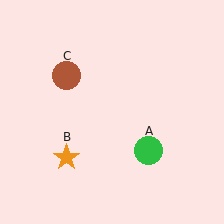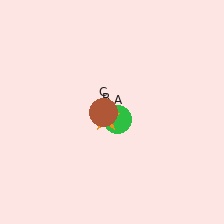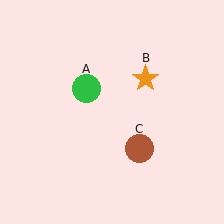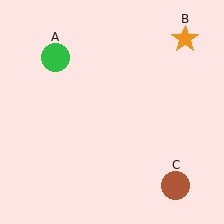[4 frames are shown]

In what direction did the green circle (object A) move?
The green circle (object A) moved up and to the left.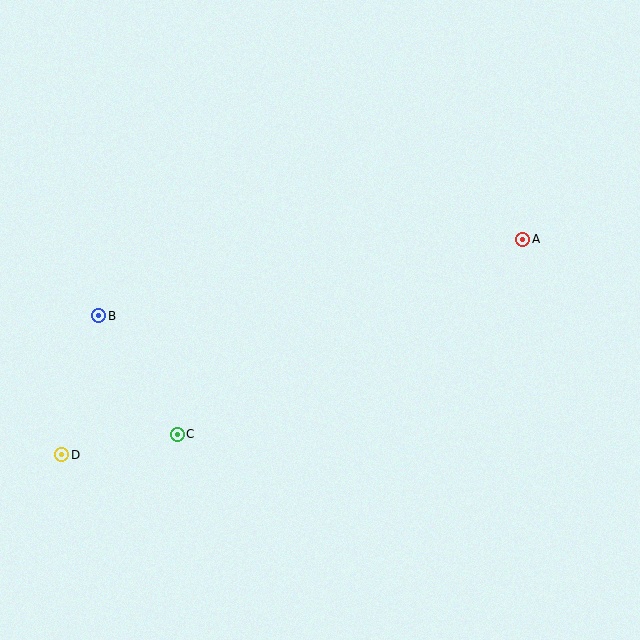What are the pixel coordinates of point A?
Point A is at (523, 239).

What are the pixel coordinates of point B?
Point B is at (99, 316).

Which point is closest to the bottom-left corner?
Point D is closest to the bottom-left corner.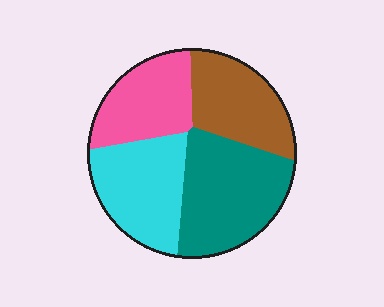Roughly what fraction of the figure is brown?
Brown takes up about one fifth (1/5) of the figure.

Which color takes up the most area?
Teal, at roughly 30%.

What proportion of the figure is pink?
Pink takes up about one fifth (1/5) of the figure.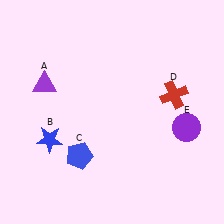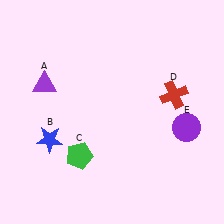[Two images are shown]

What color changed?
The pentagon (C) changed from blue in Image 1 to green in Image 2.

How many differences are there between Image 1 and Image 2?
There is 1 difference between the two images.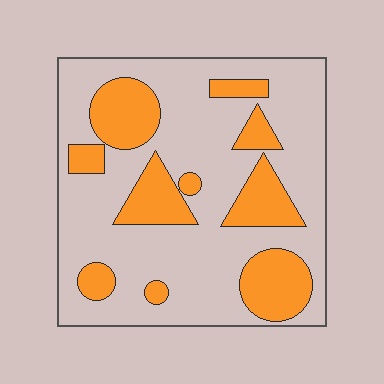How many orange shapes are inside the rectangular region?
10.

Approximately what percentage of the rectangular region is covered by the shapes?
Approximately 30%.